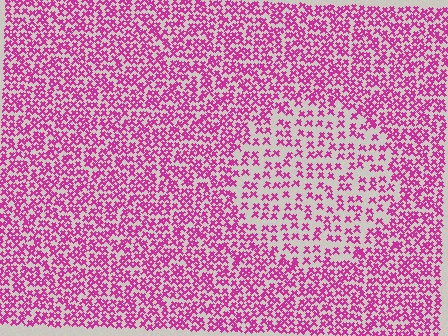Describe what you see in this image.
The image contains small magenta elements arranged at two different densities. A circle-shaped region is visible where the elements are less densely packed than the surrounding area.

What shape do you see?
I see a circle.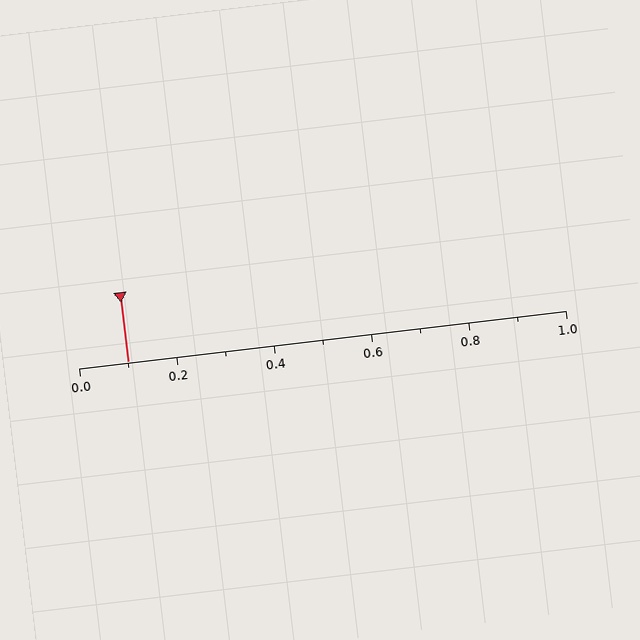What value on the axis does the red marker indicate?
The marker indicates approximately 0.1.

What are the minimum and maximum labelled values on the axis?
The axis runs from 0.0 to 1.0.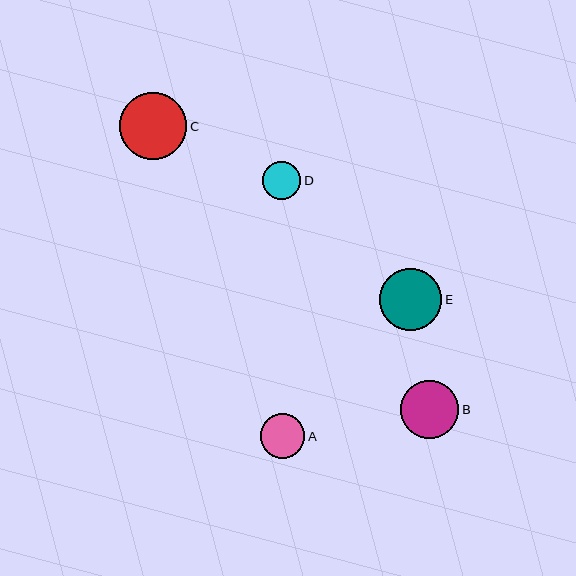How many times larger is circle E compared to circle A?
Circle E is approximately 1.4 times the size of circle A.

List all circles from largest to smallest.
From largest to smallest: C, E, B, A, D.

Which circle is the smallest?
Circle D is the smallest with a size of approximately 39 pixels.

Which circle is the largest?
Circle C is the largest with a size of approximately 67 pixels.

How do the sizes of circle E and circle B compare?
Circle E and circle B are approximately the same size.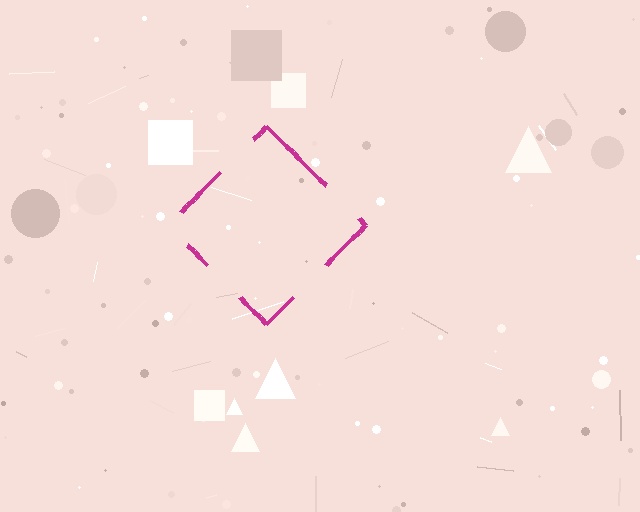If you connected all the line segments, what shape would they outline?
They would outline a diamond.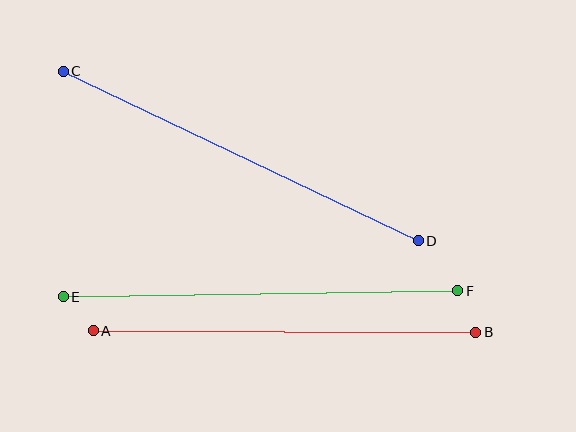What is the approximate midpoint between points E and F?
The midpoint is at approximately (260, 294) pixels.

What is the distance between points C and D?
The distance is approximately 393 pixels.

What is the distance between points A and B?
The distance is approximately 383 pixels.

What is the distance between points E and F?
The distance is approximately 395 pixels.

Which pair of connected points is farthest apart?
Points E and F are farthest apart.